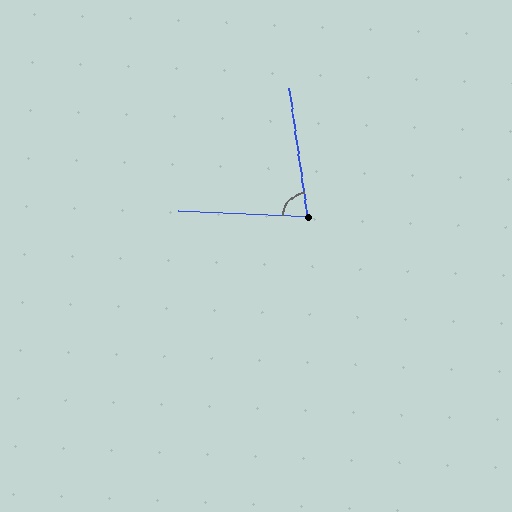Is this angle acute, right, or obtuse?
It is acute.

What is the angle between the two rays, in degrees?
Approximately 79 degrees.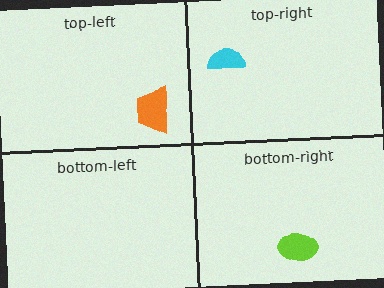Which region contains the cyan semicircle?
The top-right region.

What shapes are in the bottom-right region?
The lime ellipse.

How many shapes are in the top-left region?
1.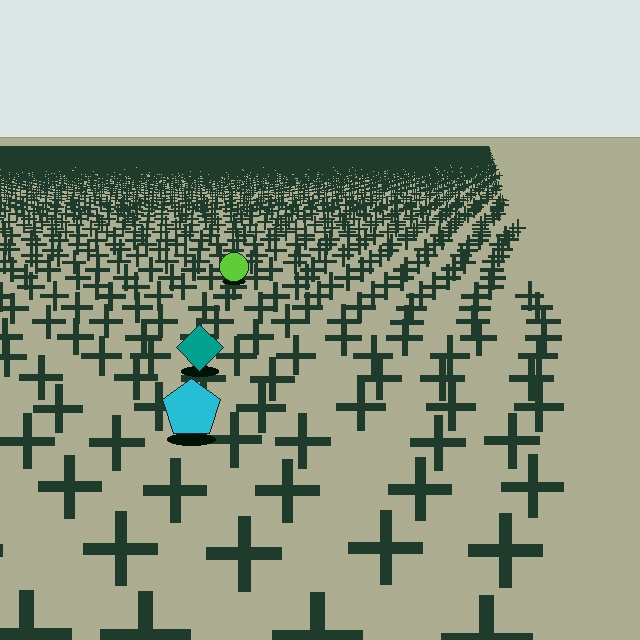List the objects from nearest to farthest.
From nearest to farthest: the cyan pentagon, the teal diamond, the lime circle.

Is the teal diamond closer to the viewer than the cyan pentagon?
No. The cyan pentagon is closer — you can tell from the texture gradient: the ground texture is coarser near it.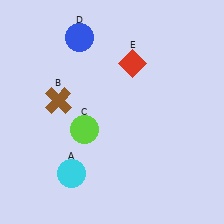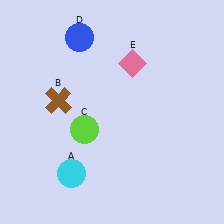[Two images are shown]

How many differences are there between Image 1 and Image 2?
There is 1 difference between the two images.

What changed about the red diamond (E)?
In Image 1, E is red. In Image 2, it changed to pink.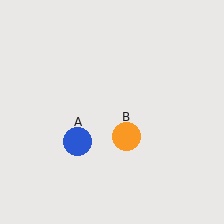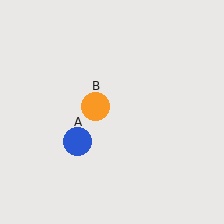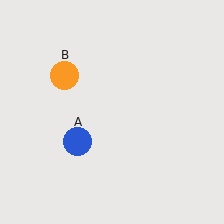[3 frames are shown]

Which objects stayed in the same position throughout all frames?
Blue circle (object A) remained stationary.